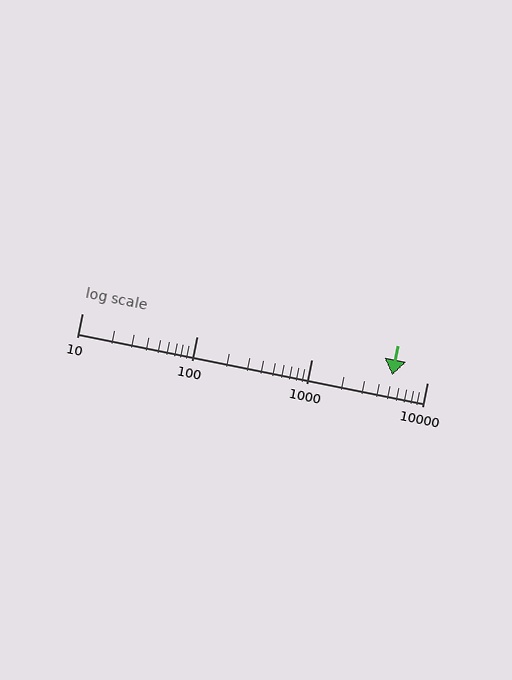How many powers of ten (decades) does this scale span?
The scale spans 3 decades, from 10 to 10000.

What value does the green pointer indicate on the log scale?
The pointer indicates approximately 5000.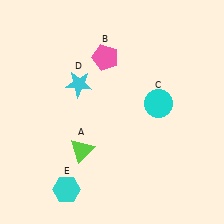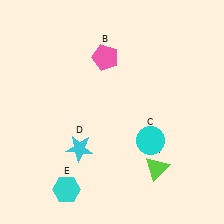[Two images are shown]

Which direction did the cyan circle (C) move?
The cyan circle (C) moved down.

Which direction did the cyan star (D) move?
The cyan star (D) moved down.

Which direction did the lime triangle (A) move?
The lime triangle (A) moved right.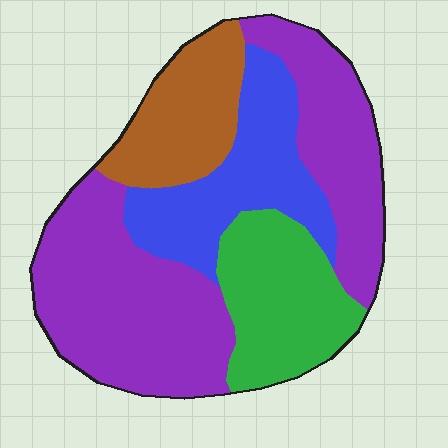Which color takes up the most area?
Purple, at roughly 45%.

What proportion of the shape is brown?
Brown takes up less than a quarter of the shape.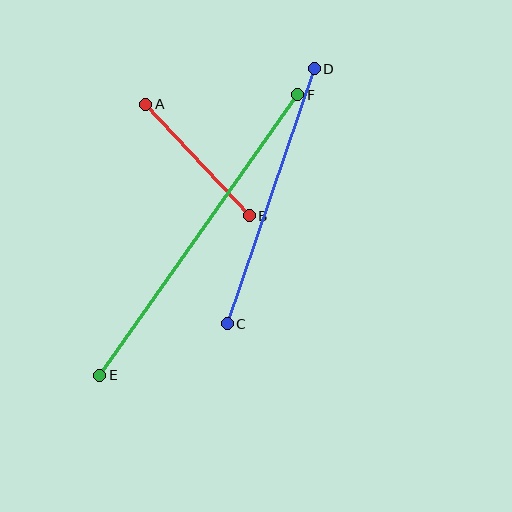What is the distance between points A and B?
The distance is approximately 152 pixels.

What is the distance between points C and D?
The distance is approximately 269 pixels.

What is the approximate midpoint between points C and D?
The midpoint is at approximately (271, 196) pixels.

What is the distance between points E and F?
The distance is approximately 343 pixels.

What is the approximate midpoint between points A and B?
The midpoint is at approximately (198, 160) pixels.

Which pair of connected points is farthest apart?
Points E and F are farthest apart.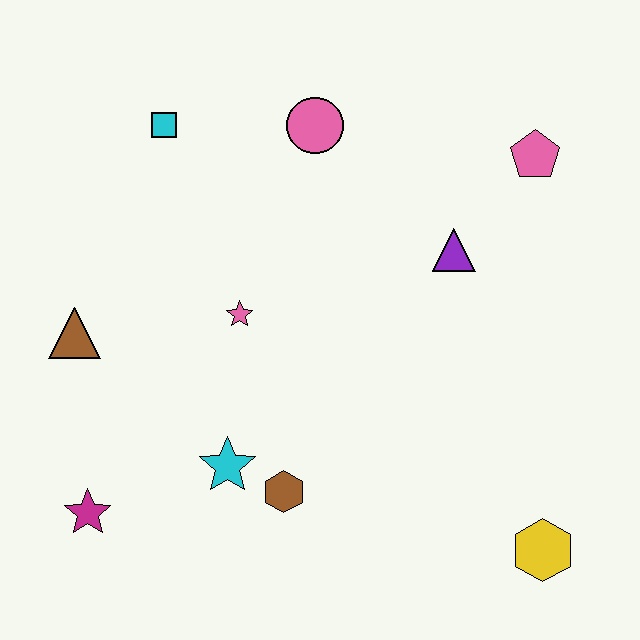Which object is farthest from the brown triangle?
The yellow hexagon is farthest from the brown triangle.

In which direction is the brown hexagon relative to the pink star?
The brown hexagon is below the pink star.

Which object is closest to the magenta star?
The cyan star is closest to the magenta star.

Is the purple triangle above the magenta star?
Yes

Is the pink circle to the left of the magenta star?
No